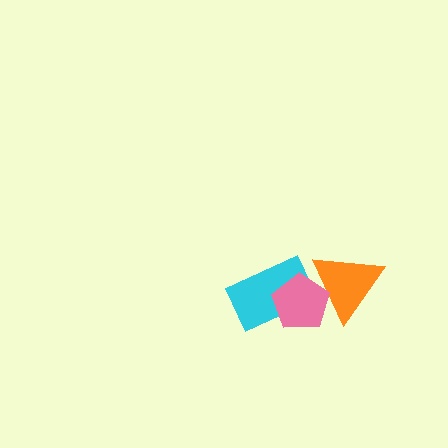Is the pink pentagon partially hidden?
No, no other shape covers it.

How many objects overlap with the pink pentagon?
2 objects overlap with the pink pentagon.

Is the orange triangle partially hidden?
Yes, it is partially covered by another shape.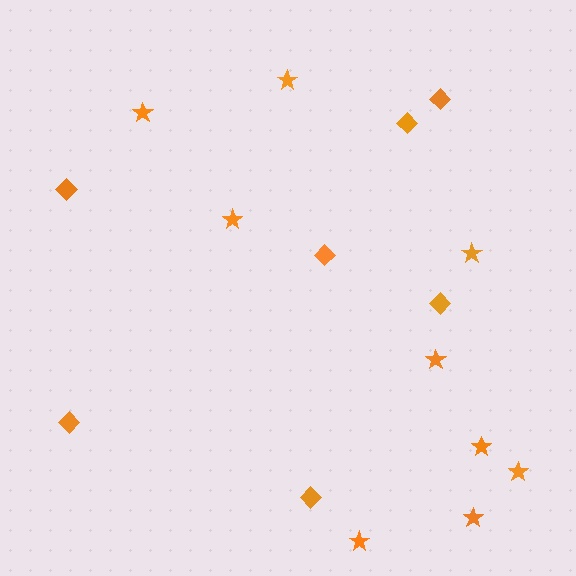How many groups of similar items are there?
There are 2 groups: one group of diamonds (7) and one group of stars (9).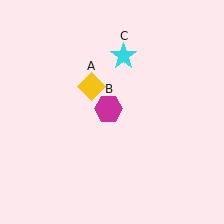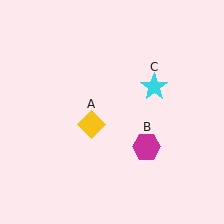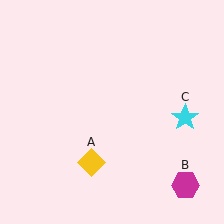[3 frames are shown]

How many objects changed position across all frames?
3 objects changed position: yellow diamond (object A), magenta hexagon (object B), cyan star (object C).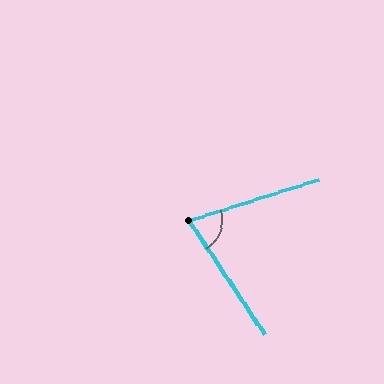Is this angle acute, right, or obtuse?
It is acute.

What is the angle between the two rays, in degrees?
Approximately 74 degrees.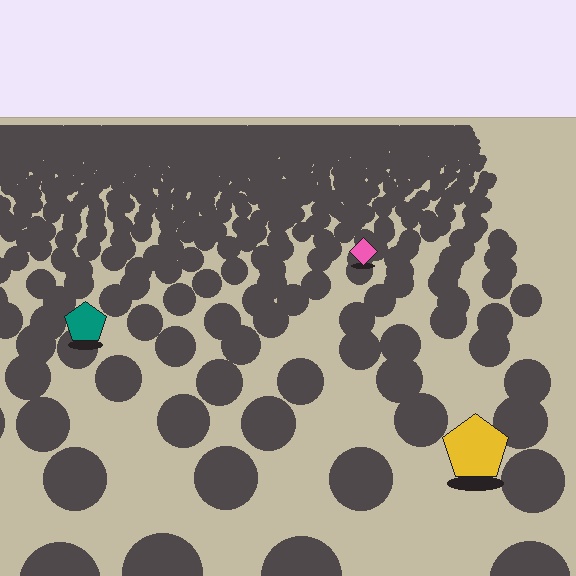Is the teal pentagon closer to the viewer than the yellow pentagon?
No. The yellow pentagon is closer — you can tell from the texture gradient: the ground texture is coarser near it.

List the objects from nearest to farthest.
From nearest to farthest: the yellow pentagon, the teal pentagon, the pink diamond.